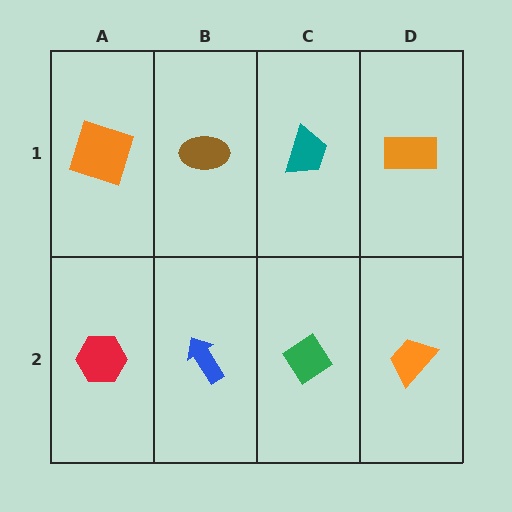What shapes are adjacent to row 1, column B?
A blue arrow (row 2, column B), an orange square (row 1, column A), a teal trapezoid (row 1, column C).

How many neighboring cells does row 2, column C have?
3.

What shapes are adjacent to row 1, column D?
An orange trapezoid (row 2, column D), a teal trapezoid (row 1, column C).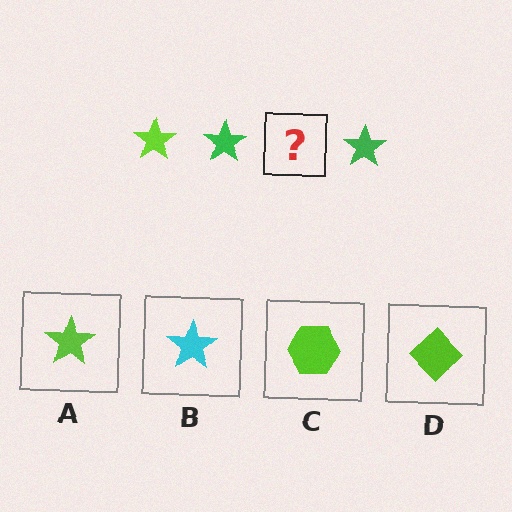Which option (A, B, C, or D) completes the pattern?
A.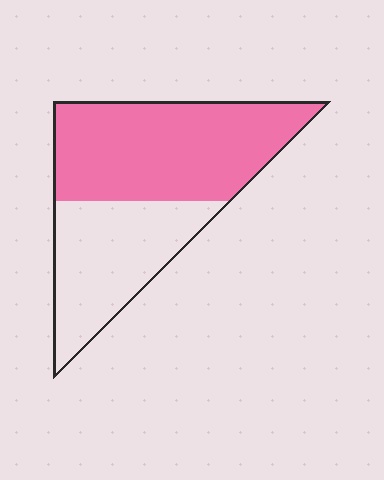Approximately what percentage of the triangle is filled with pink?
Approximately 60%.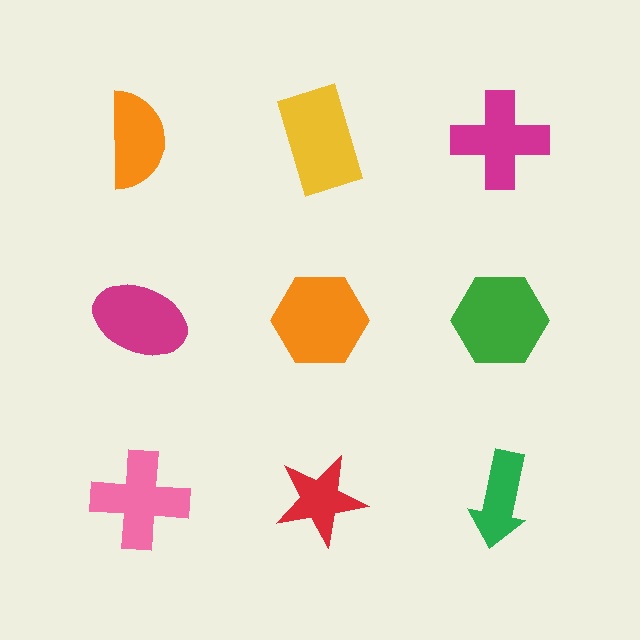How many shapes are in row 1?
3 shapes.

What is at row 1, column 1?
An orange semicircle.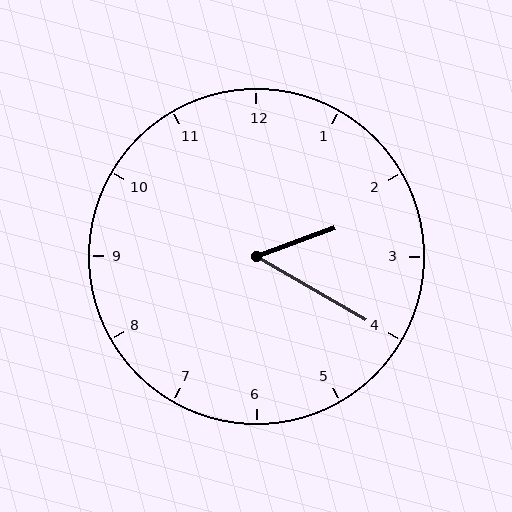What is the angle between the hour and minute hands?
Approximately 50 degrees.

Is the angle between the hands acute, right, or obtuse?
It is acute.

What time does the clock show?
2:20.